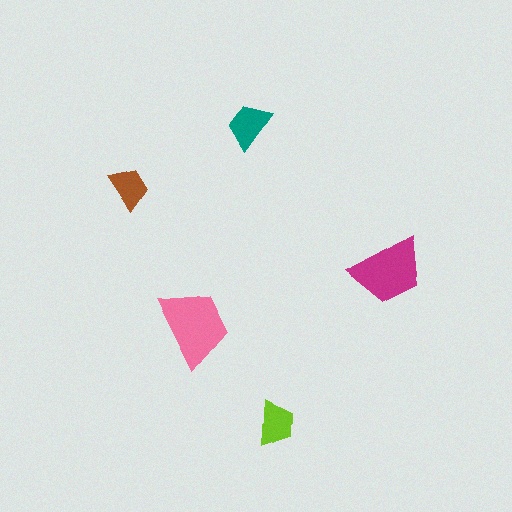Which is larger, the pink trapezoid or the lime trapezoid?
The pink one.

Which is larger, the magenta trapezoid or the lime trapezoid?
The magenta one.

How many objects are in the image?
There are 5 objects in the image.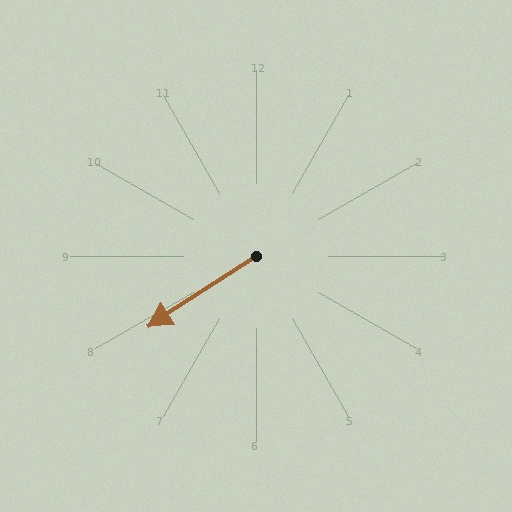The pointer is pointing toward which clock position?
Roughly 8 o'clock.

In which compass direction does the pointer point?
Southwest.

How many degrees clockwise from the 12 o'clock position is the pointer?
Approximately 237 degrees.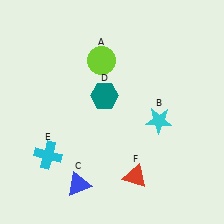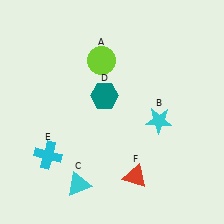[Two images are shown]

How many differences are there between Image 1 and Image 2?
There is 1 difference between the two images.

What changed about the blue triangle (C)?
In Image 1, C is blue. In Image 2, it changed to cyan.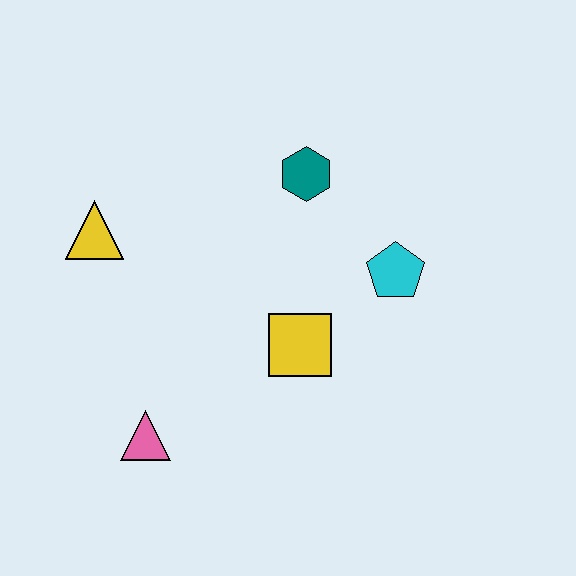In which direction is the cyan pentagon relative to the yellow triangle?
The cyan pentagon is to the right of the yellow triangle.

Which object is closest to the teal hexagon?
The cyan pentagon is closest to the teal hexagon.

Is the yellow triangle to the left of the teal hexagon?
Yes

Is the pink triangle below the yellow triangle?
Yes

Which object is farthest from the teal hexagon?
The pink triangle is farthest from the teal hexagon.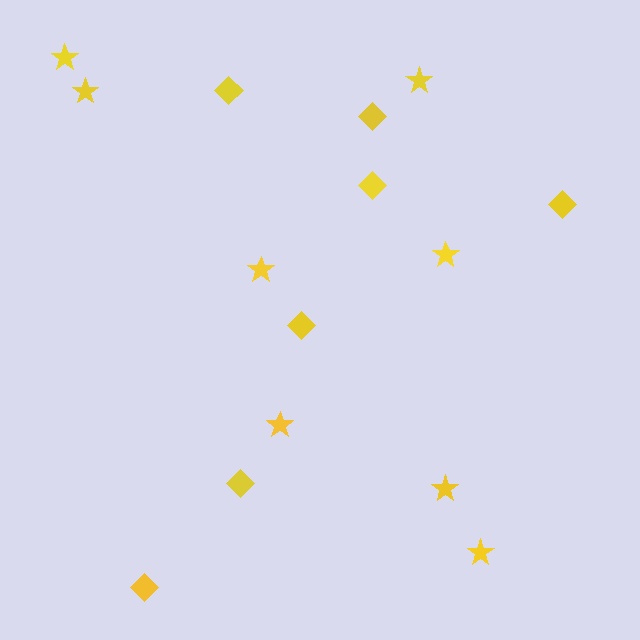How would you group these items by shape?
There are 2 groups: one group of diamonds (7) and one group of stars (8).